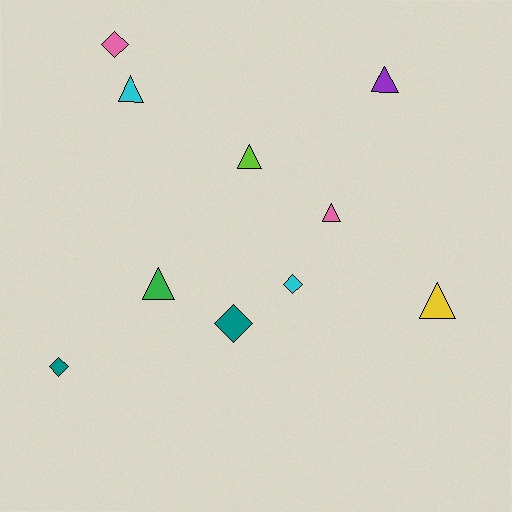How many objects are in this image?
There are 10 objects.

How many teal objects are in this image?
There are 2 teal objects.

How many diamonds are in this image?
There are 4 diamonds.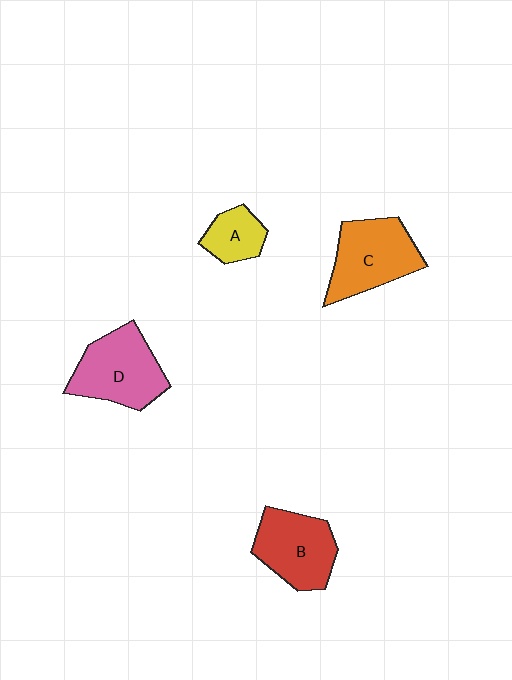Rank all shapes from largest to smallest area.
From largest to smallest: D (pink), C (orange), B (red), A (yellow).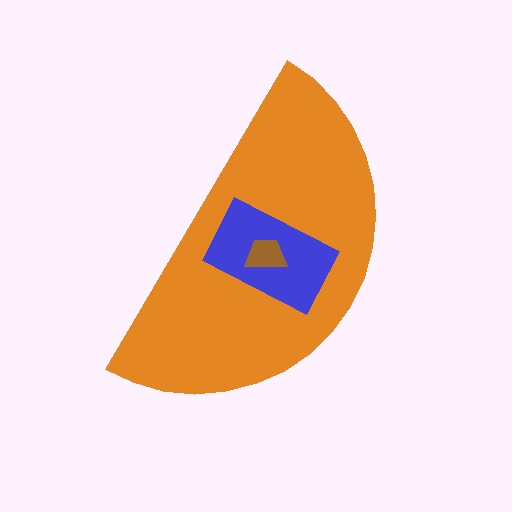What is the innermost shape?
The brown trapezoid.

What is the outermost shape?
The orange semicircle.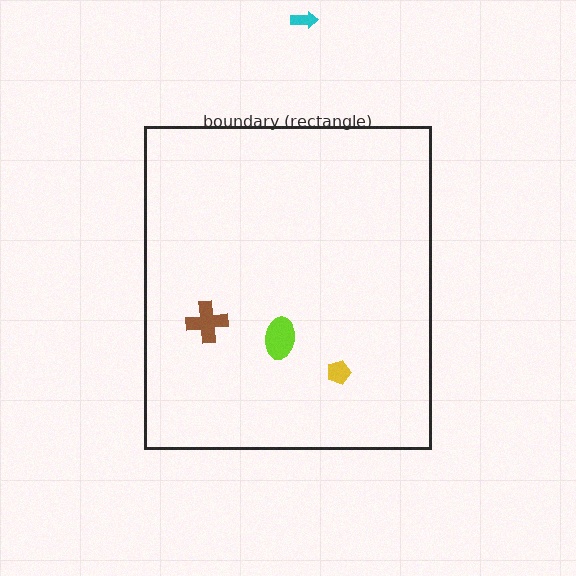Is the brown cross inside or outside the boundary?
Inside.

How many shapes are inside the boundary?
3 inside, 1 outside.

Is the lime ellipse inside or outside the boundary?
Inside.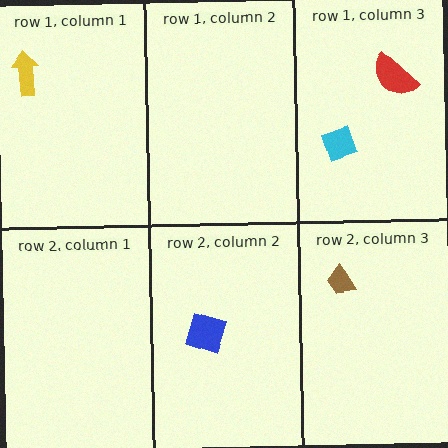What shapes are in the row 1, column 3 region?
The cyan diamond, the red semicircle.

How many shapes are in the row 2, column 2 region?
1.